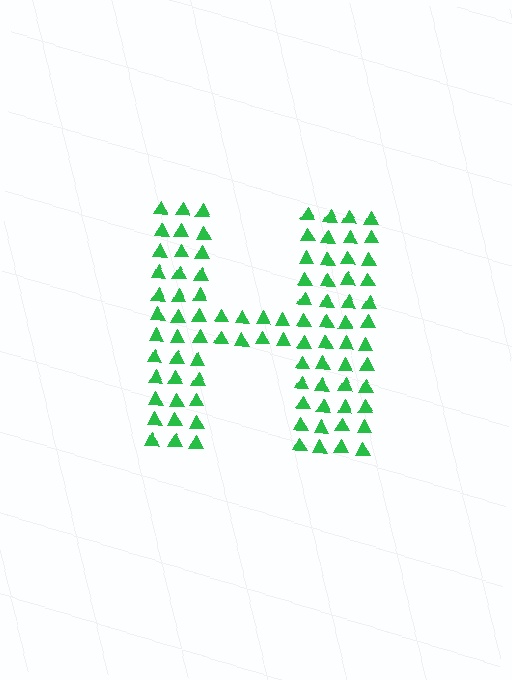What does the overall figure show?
The overall figure shows the letter H.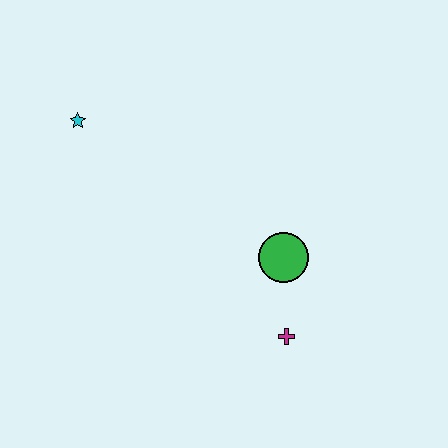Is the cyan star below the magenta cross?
No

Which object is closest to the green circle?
The magenta cross is closest to the green circle.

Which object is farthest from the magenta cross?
The cyan star is farthest from the magenta cross.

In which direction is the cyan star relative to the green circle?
The cyan star is to the left of the green circle.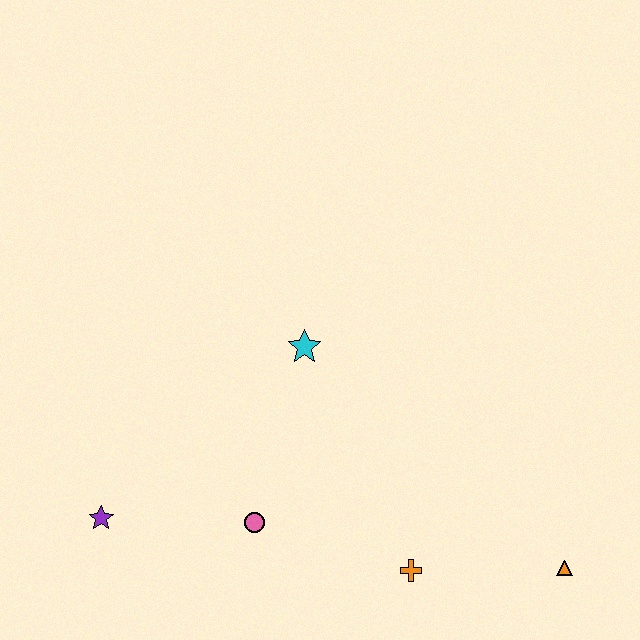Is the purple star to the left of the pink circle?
Yes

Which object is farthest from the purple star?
The orange triangle is farthest from the purple star.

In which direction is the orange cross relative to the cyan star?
The orange cross is below the cyan star.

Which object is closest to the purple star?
The pink circle is closest to the purple star.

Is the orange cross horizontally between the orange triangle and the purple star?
Yes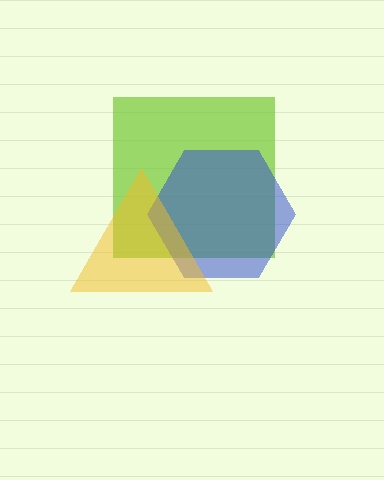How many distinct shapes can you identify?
There are 3 distinct shapes: a lime square, a blue hexagon, a yellow triangle.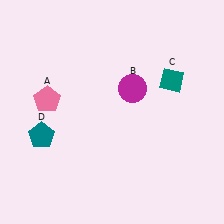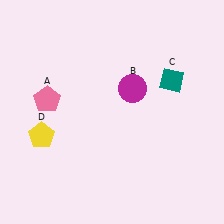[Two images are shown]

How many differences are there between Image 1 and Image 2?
There is 1 difference between the two images.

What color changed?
The pentagon (D) changed from teal in Image 1 to yellow in Image 2.